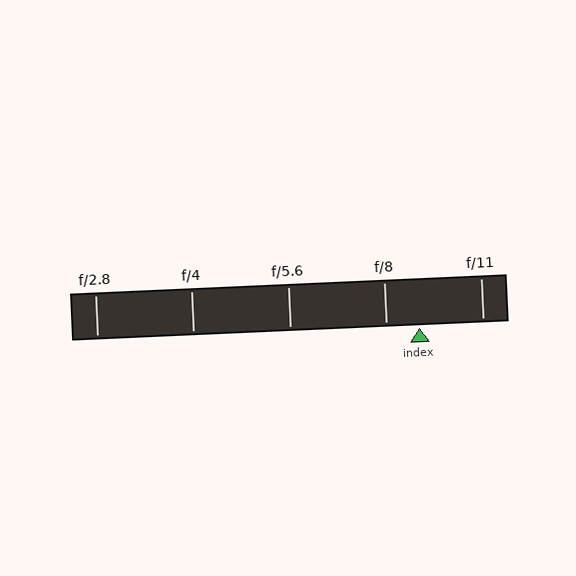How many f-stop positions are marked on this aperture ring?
There are 5 f-stop positions marked.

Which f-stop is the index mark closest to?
The index mark is closest to f/8.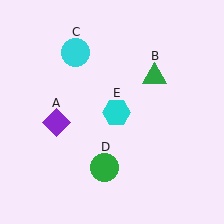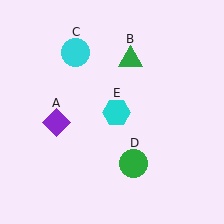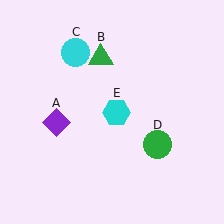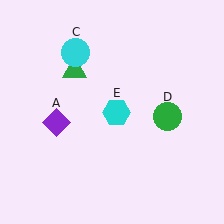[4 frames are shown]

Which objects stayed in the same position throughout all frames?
Purple diamond (object A) and cyan circle (object C) and cyan hexagon (object E) remained stationary.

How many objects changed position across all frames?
2 objects changed position: green triangle (object B), green circle (object D).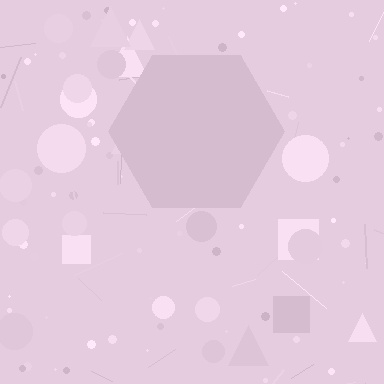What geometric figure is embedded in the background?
A hexagon is embedded in the background.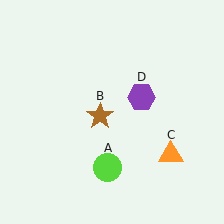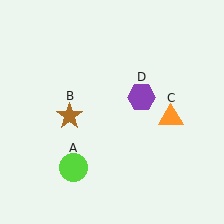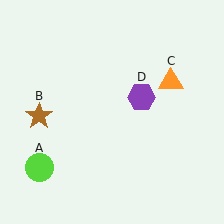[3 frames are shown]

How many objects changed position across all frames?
3 objects changed position: lime circle (object A), brown star (object B), orange triangle (object C).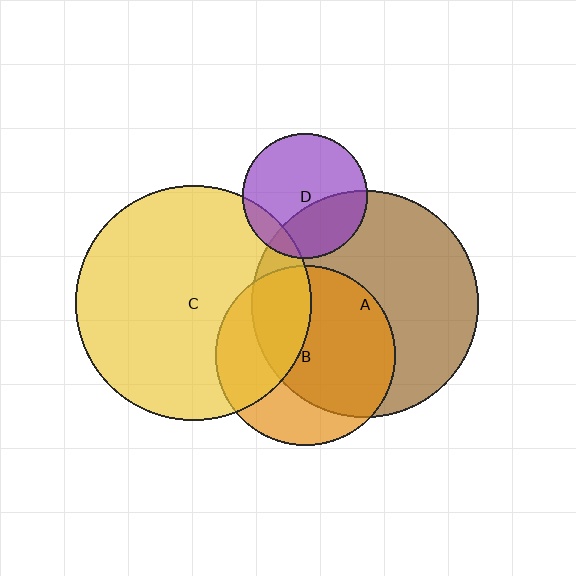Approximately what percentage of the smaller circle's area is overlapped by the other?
Approximately 65%.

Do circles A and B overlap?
Yes.